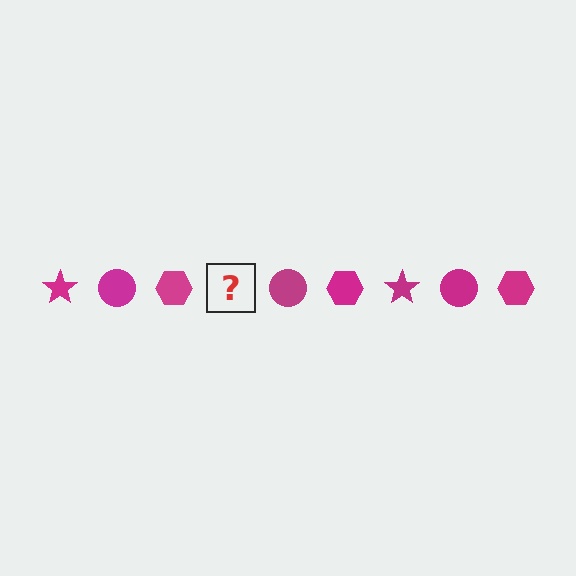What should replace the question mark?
The question mark should be replaced with a magenta star.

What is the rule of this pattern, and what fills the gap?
The rule is that the pattern cycles through star, circle, hexagon shapes in magenta. The gap should be filled with a magenta star.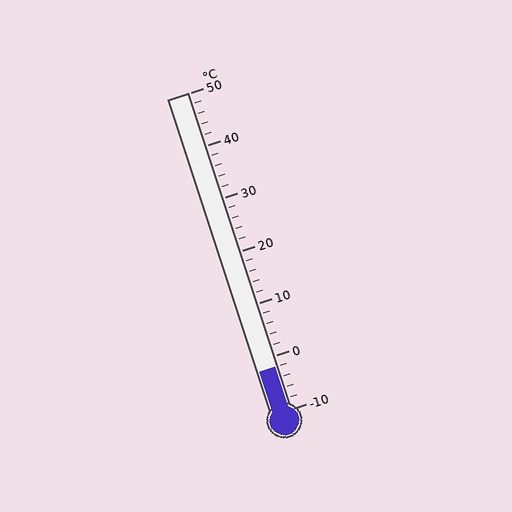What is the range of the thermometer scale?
The thermometer scale ranges from -10°C to 50°C.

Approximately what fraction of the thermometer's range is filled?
The thermometer is filled to approximately 15% of its range.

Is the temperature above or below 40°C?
The temperature is below 40°C.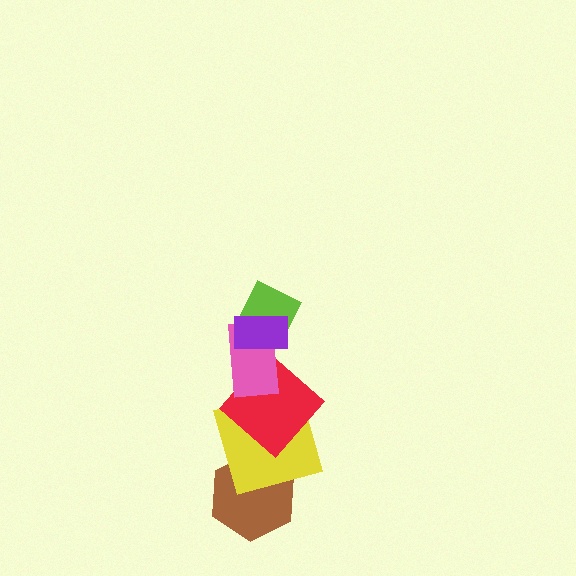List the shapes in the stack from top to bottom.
From top to bottom: the purple rectangle, the lime diamond, the pink rectangle, the red diamond, the yellow square, the brown hexagon.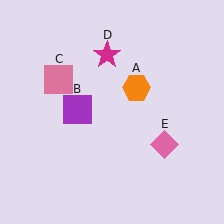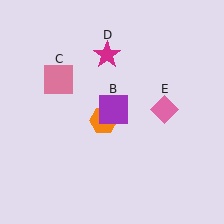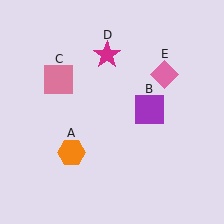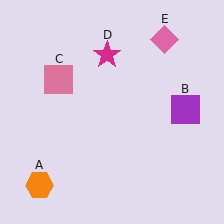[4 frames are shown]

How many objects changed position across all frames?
3 objects changed position: orange hexagon (object A), purple square (object B), pink diamond (object E).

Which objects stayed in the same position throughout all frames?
Pink square (object C) and magenta star (object D) remained stationary.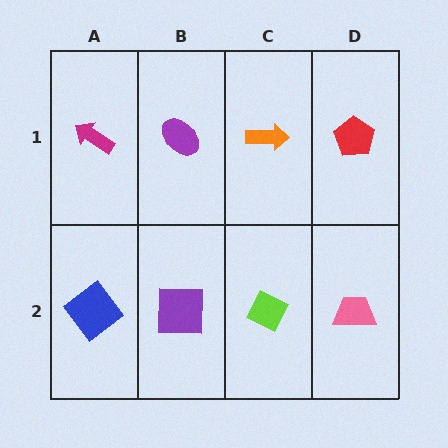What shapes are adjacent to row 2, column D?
A red pentagon (row 1, column D), a lime diamond (row 2, column C).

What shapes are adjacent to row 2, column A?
A magenta arrow (row 1, column A), a purple square (row 2, column B).